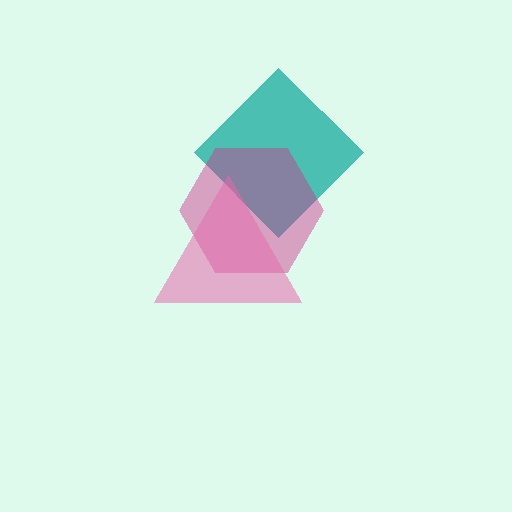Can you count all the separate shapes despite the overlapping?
Yes, there are 3 separate shapes.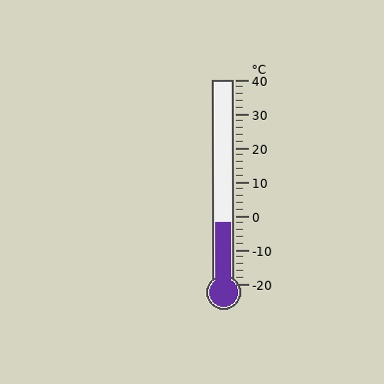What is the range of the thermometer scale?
The thermometer scale ranges from -20°C to 40°C.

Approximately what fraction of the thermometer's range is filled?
The thermometer is filled to approximately 30% of its range.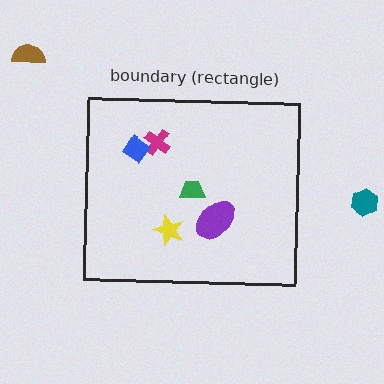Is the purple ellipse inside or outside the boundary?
Inside.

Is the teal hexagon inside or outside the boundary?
Outside.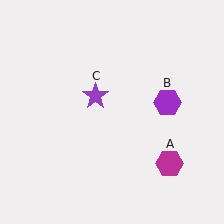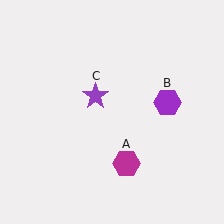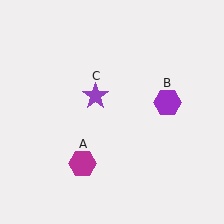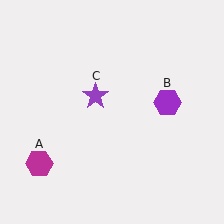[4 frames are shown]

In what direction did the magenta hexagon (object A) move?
The magenta hexagon (object A) moved left.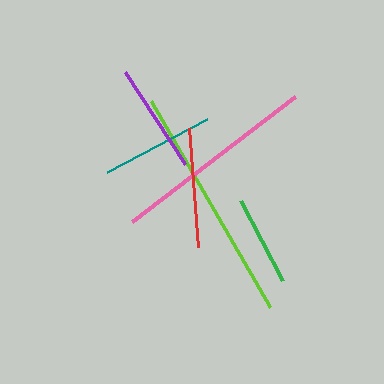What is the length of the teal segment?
The teal segment is approximately 114 pixels long.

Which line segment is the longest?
The lime line is the longest at approximately 238 pixels.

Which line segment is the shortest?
The green line is the shortest at approximately 90 pixels.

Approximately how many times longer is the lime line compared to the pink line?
The lime line is approximately 1.2 times the length of the pink line.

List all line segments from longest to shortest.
From longest to shortest: lime, pink, red, teal, purple, green.